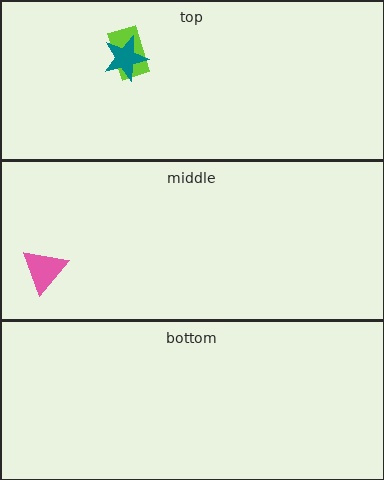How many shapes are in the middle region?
1.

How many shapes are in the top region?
2.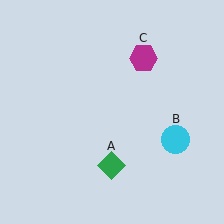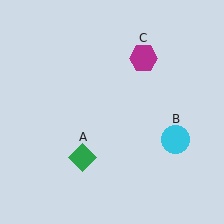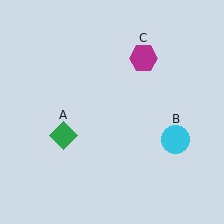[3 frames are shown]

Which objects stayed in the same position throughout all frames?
Cyan circle (object B) and magenta hexagon (object C) remained stationary.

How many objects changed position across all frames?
1 object changed position: green diamond (object A).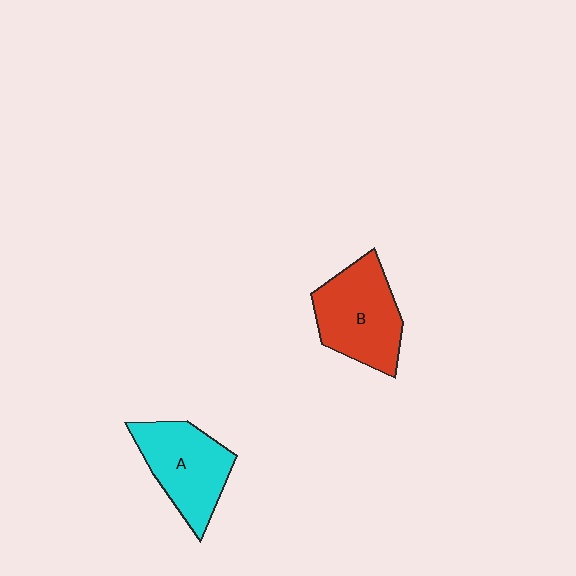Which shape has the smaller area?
Shape A (cyan).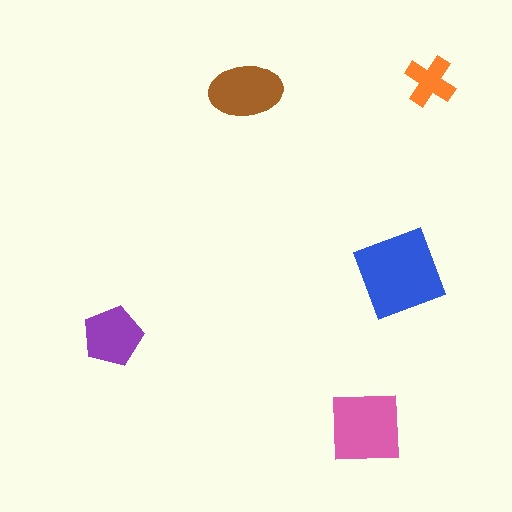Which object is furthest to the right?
The orange cross is rightmost.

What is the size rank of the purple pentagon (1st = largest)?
4th.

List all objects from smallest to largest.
The orange cross, the purple pentagon, the brown ellipse, the pink square, the blue square.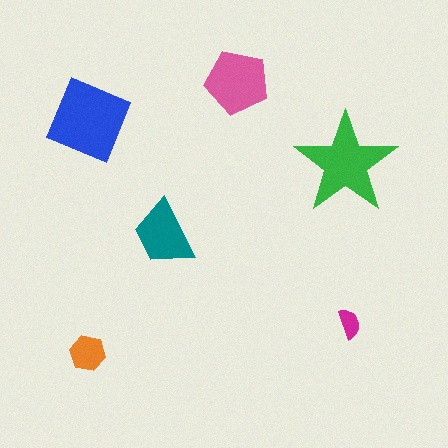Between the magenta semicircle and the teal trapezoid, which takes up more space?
The teal trapezoid.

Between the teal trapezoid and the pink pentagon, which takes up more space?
The pink pentagon.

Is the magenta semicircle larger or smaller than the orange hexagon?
Smaller.